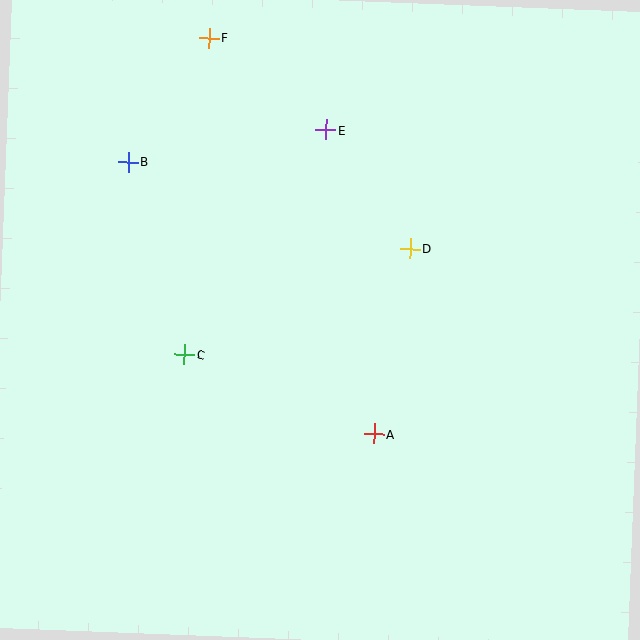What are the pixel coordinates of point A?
Point A is at (374, 434).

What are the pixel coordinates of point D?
Point D is at (410, 249).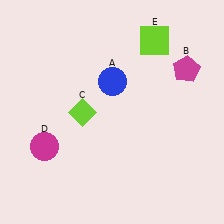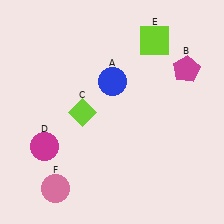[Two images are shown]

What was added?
A pink circle (F) was added in Image 2.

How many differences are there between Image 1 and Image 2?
There is 1 difference between the two images.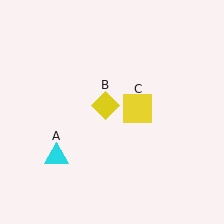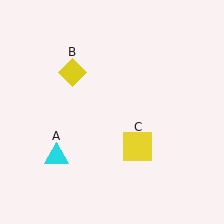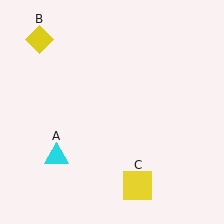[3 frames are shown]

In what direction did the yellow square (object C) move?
The yellow square (object C) moved down.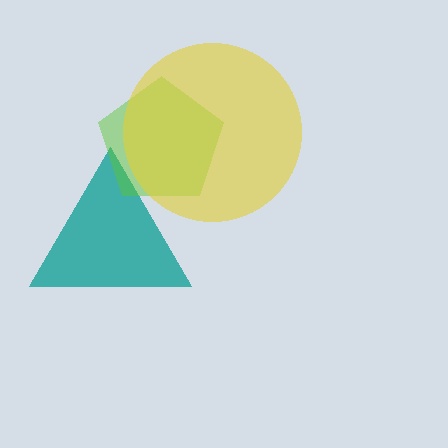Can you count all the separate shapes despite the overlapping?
Yes, there are 3 separate shapes.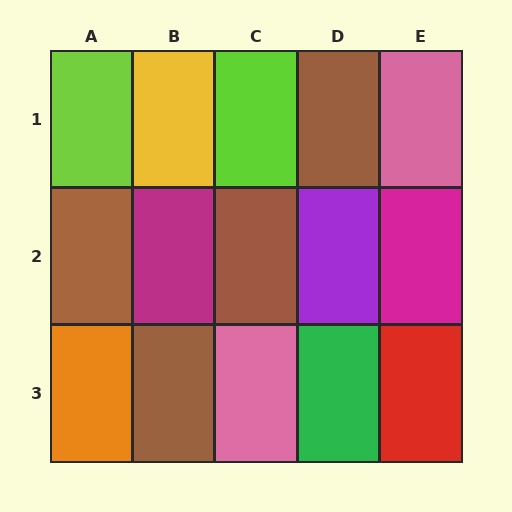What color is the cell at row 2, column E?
Magenta.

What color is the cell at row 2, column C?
Brown.